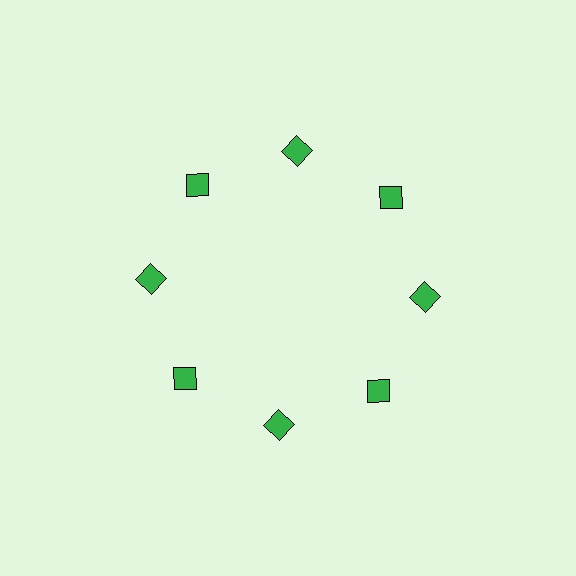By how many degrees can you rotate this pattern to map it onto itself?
The pattern maps onto itself every 45 degrees of rotation.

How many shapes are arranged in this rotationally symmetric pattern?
There are 8 shapes, arranged in 8 groups of 1.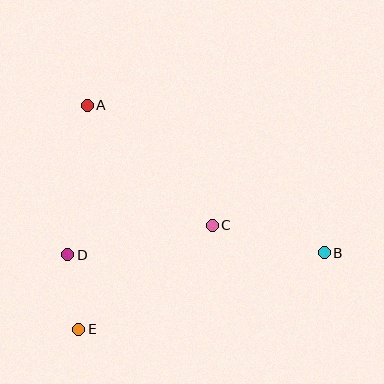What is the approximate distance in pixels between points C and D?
The distance between C and D is approximately 147 pixels.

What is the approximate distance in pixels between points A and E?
The distance between A and E is approximately 224 pixels.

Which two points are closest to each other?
Points D and E are closest to each other.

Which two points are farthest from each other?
Points A and B are farthest from each other.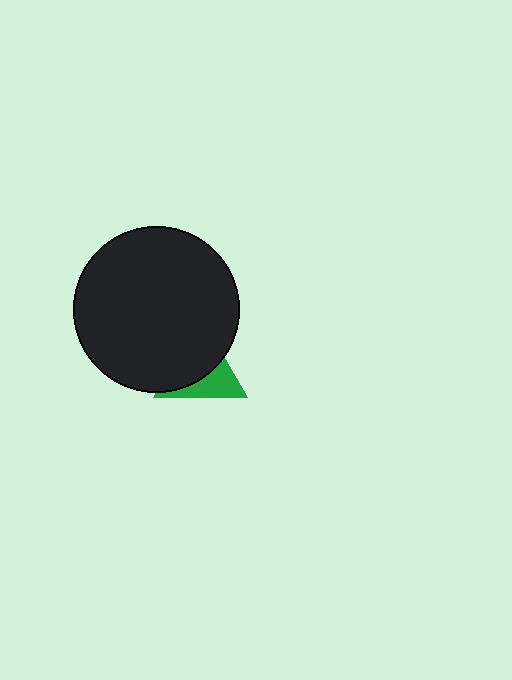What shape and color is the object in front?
The object in front is a black circle.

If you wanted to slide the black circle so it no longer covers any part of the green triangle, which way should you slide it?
Slide it toward the upper-left — that is the most direct way to separate the two shapes.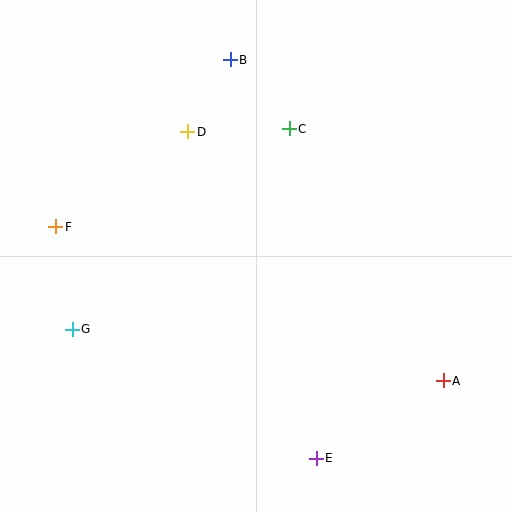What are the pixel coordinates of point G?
Point G is at (72, 329).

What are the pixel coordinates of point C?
Point C is at (289, 129).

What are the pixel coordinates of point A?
Point A is at (443, 381).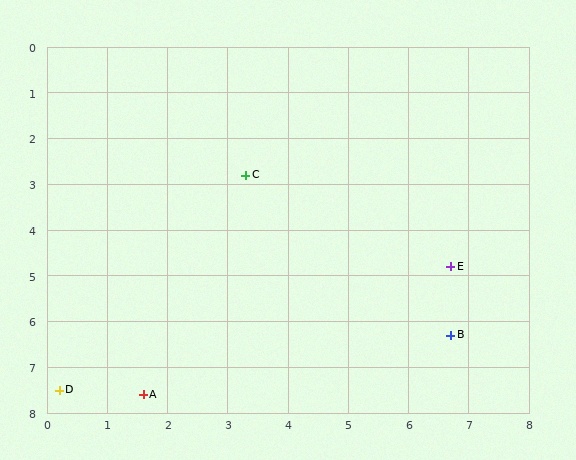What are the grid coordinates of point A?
Point A is at approximately (1.6, 7.6).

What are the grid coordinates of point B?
Point B is at approximately (6.7, 6.3).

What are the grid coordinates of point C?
Point C is at approximately (3.3, 2.8).